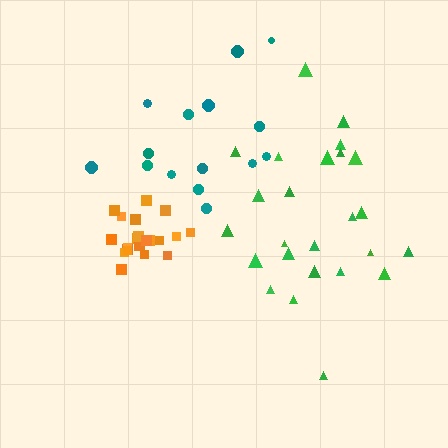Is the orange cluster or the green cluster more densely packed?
Orange.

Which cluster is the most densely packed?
Orange.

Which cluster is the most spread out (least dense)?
Green.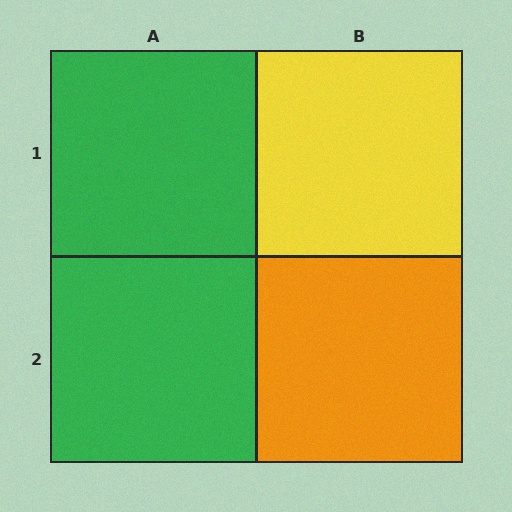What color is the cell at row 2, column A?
Green.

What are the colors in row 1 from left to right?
Green, yellow.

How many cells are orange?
1 cell is orange.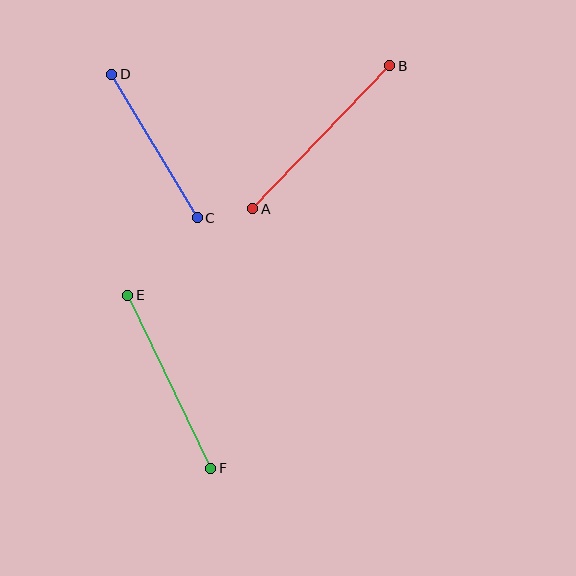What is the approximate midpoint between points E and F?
The midpoint is at approximately (169, 382) pixels.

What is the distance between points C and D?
The distance is approximately 167 pixels.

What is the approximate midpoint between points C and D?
The midpoint is at approximately (154, 146) pixels.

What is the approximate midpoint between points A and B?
The midpoint is at approximately (321, 137) pixels.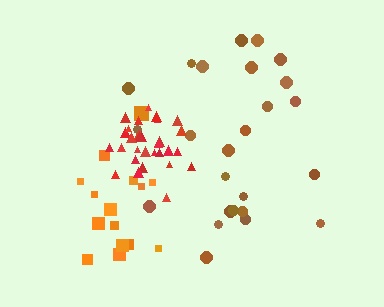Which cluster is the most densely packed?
Red.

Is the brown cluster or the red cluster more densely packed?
Red.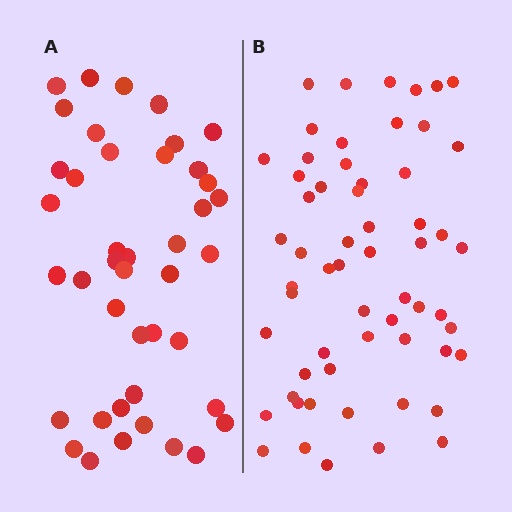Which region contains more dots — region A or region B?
Region B (the right region) has more dots.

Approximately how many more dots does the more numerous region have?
Region B has approximately 15 more dots than region A.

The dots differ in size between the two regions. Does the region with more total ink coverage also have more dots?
No. Region A has more total ink coverage because its dots are larger, but region B actually contains more individual dots. Total area can be misleading — the number of items is what matters here.